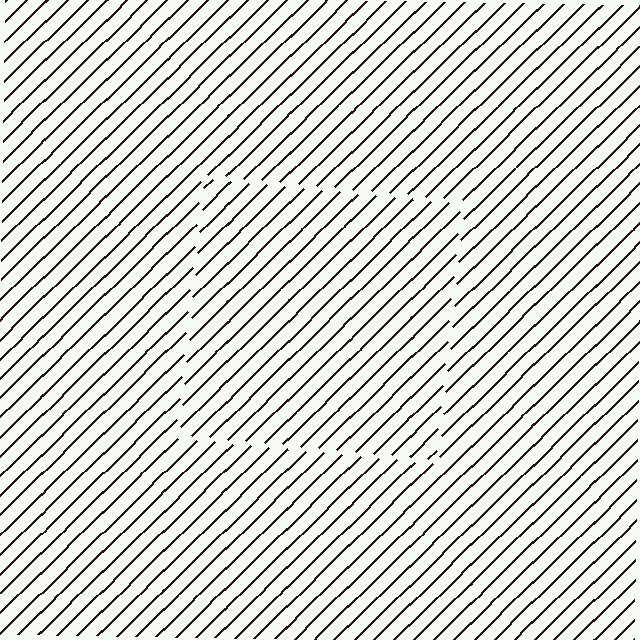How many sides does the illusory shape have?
4 sides — the line-ends trace a square.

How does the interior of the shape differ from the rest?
The interior of the shape contains the same grating, shifted by half a period — the contour is defined by the phase discontinuity where line-ends from the inner and outer gratings abut.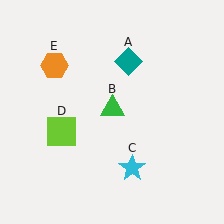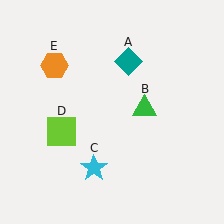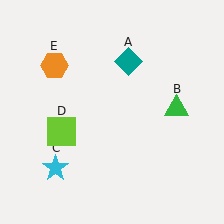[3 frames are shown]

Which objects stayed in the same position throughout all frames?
Teal diamond (object A) and lime square (object D) and orange hexagon (object E) remained stationary.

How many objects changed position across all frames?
2 objects changed position: green triangle (object B), cyan star (object C).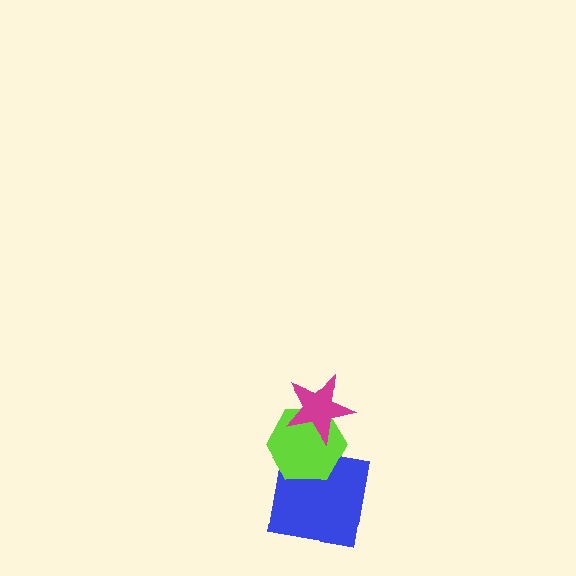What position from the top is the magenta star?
The magenta star is 1st from the top.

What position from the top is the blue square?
The blue square is 3rd from the top.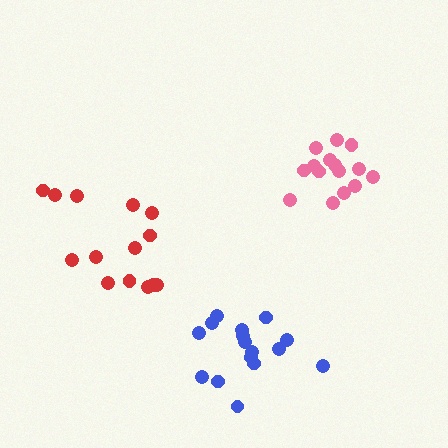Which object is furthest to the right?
The pink cluster is rightmost.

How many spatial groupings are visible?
There are 3 spatial groupings.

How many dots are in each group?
Group 1: 14 dots, Group 2: 16 dots, Group 3: 15 dots (45 total).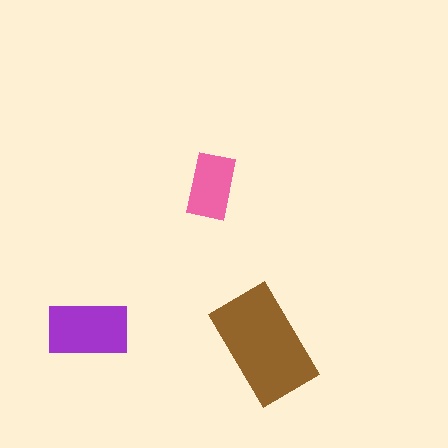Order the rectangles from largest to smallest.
the brown one, the purple one, the pink one.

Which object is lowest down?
The brown rectangle is bottommost.